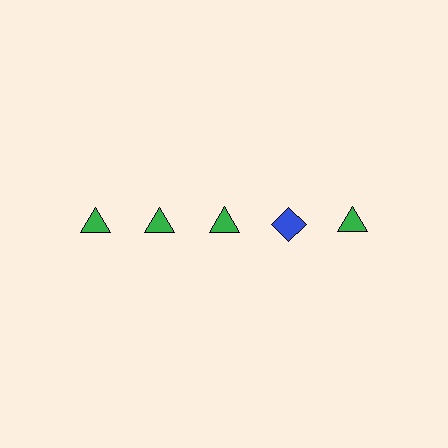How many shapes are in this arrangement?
There are 5 shapes arranged in a grid pattern.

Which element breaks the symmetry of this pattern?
The blue diamond in the top row, second from right column breaks the symmetry. All other shapes are green triangles.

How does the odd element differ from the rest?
It differs in both color (blue instead of green) and shape (diamond instead of triangle).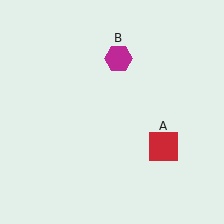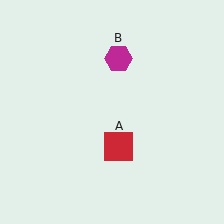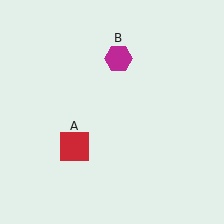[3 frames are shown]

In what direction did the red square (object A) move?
The red square (object A) moved left.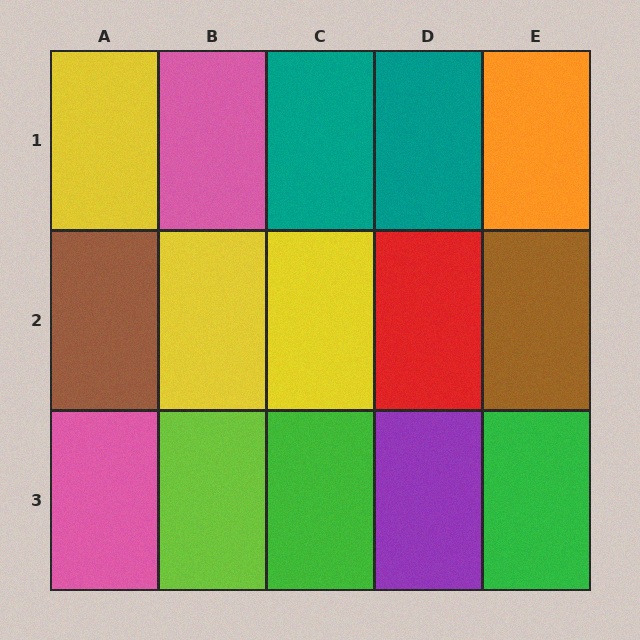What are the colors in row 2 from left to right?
Brown, yellow, yellow, red, brown.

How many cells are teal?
2 cells are teal.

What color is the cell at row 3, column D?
Purple.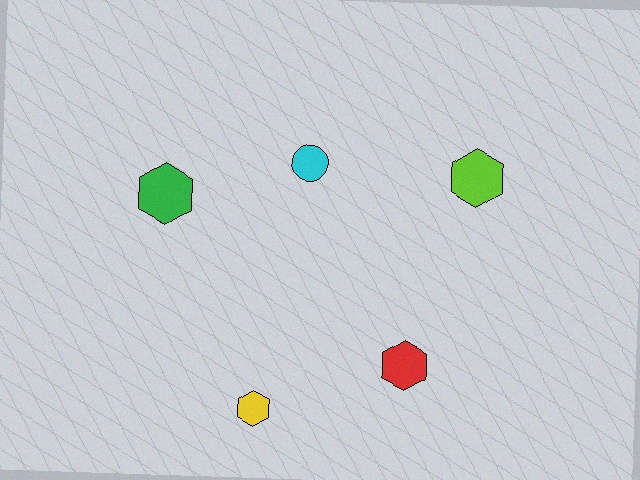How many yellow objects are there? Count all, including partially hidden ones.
There is 1 yellow object.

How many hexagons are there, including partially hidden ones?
There are 4 hexagons.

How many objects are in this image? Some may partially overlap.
There are 5 objects.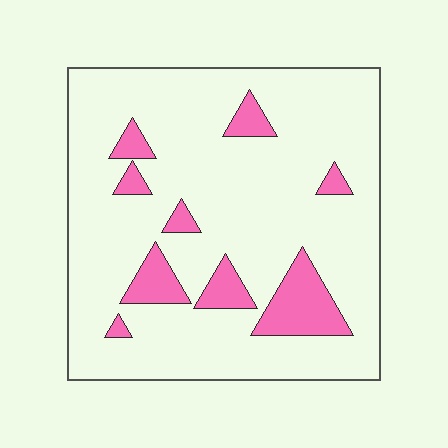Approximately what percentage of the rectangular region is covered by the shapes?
Approximately 15%.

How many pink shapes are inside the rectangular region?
9.